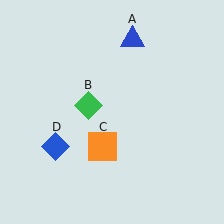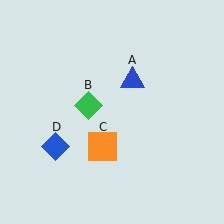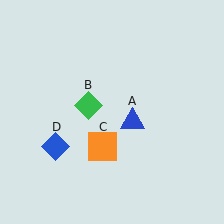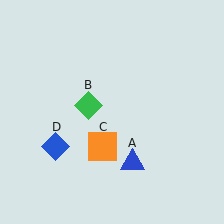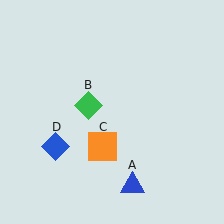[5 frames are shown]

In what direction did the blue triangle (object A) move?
The blue triangle (object A) moved down.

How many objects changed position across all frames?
1 object changed position: blue triangle (object A).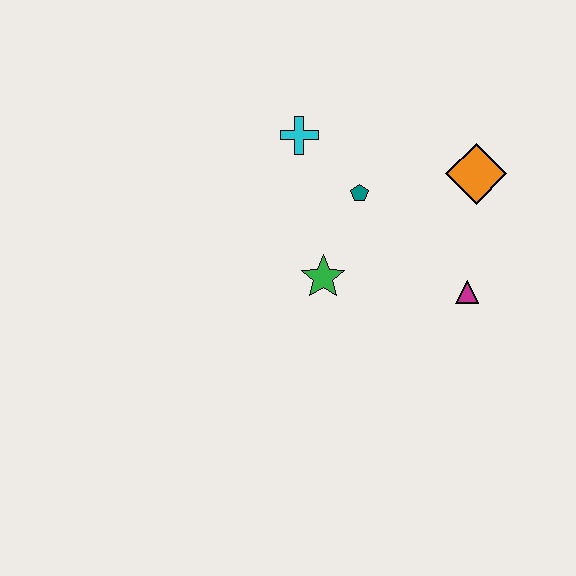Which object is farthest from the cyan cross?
The magenta triangle is farthest from the cyan cross.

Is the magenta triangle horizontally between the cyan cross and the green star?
No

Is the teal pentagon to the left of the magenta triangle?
Yes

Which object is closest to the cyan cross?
The teal pentagon is closest to the cyan cross.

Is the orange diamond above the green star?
Yes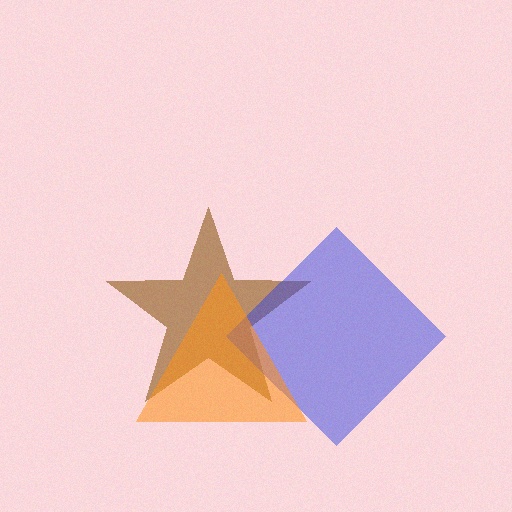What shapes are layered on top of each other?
The layered shapes are: a brown star, a blue diamond, an orange triangle.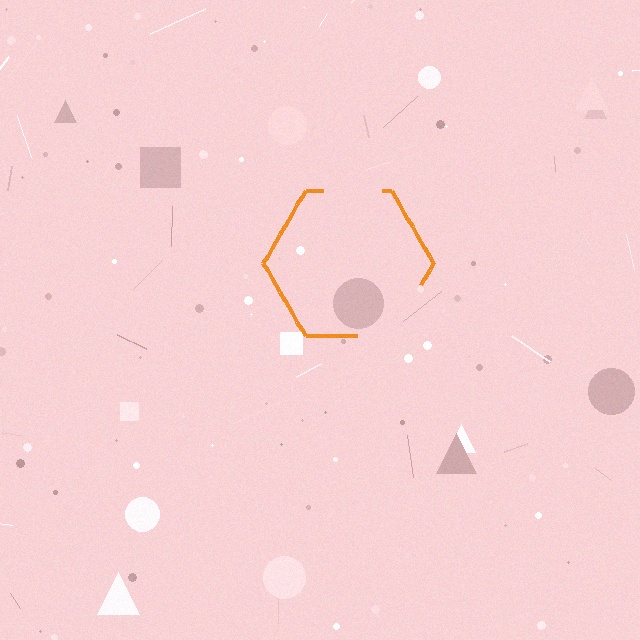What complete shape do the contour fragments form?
The contour fragments form a hexagon.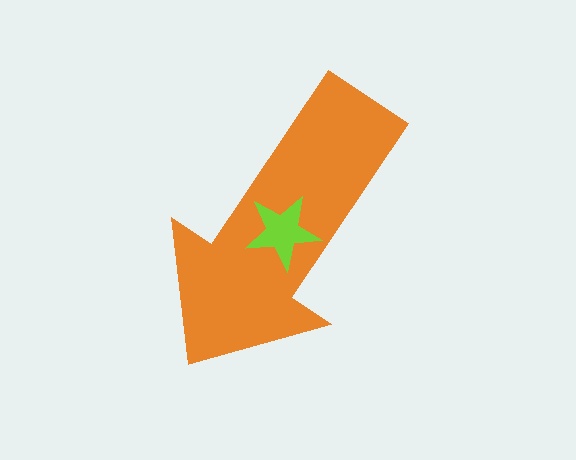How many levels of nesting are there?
2.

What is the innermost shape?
The lime star.